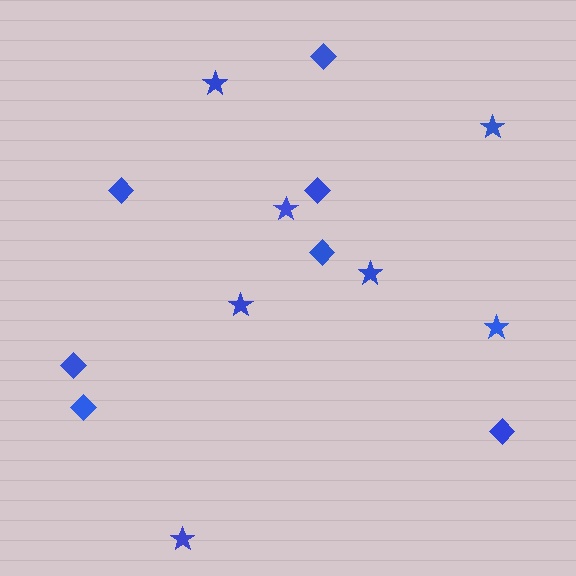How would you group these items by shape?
There are 2 groups: one group of diamonds (7) and one group of stars (7).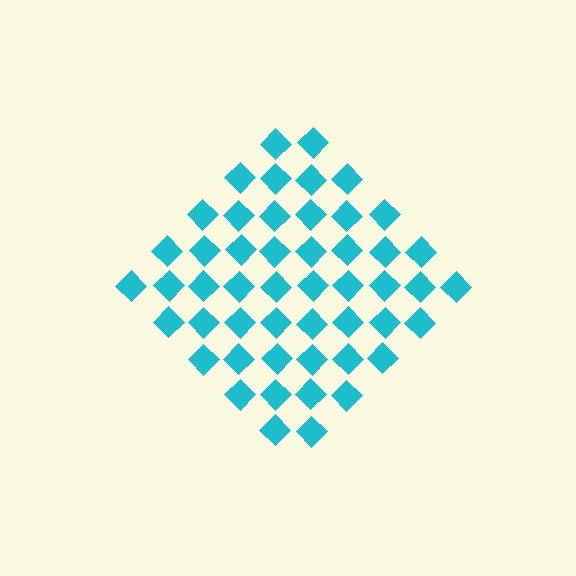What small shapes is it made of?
It is made of small diamonds.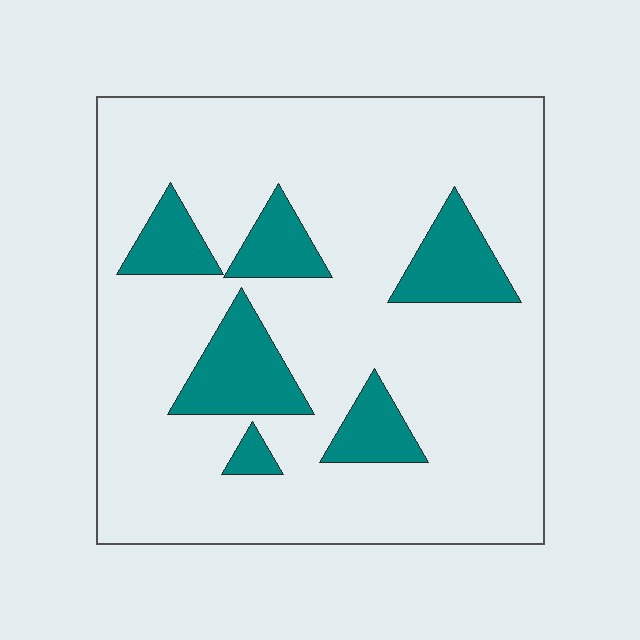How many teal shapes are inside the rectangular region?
6.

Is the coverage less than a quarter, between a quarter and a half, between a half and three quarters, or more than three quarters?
Less than a quarter.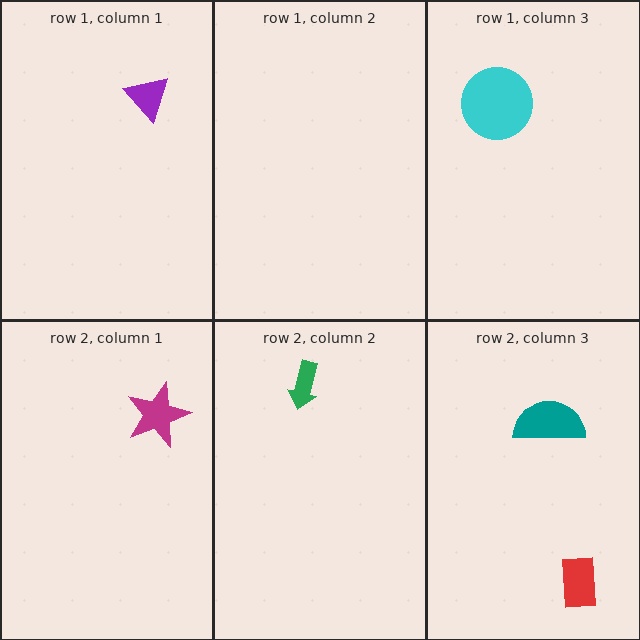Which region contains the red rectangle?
The row 2, column 3 region.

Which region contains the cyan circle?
The row 1, column 3 region.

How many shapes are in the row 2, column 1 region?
1.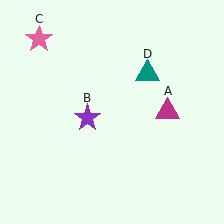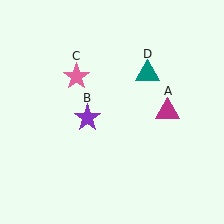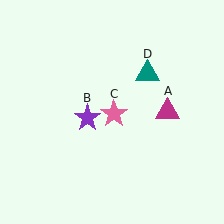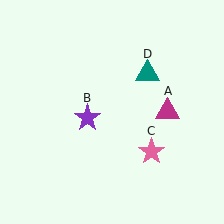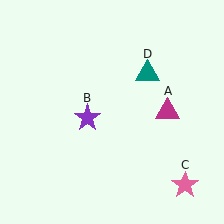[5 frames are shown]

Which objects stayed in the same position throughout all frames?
Magenta triangle (object A) and purple star (object B) and teal triangle (object D) remained stationary.